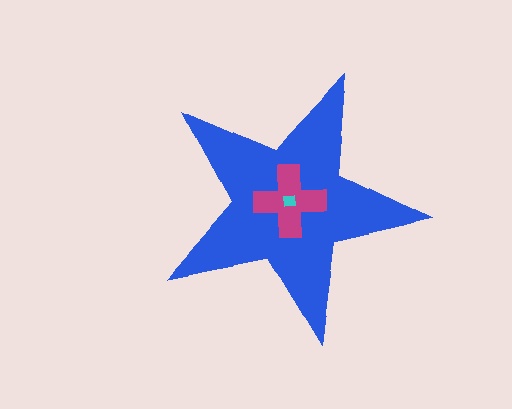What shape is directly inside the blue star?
The magenta cross.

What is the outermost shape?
The blue star.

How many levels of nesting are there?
3.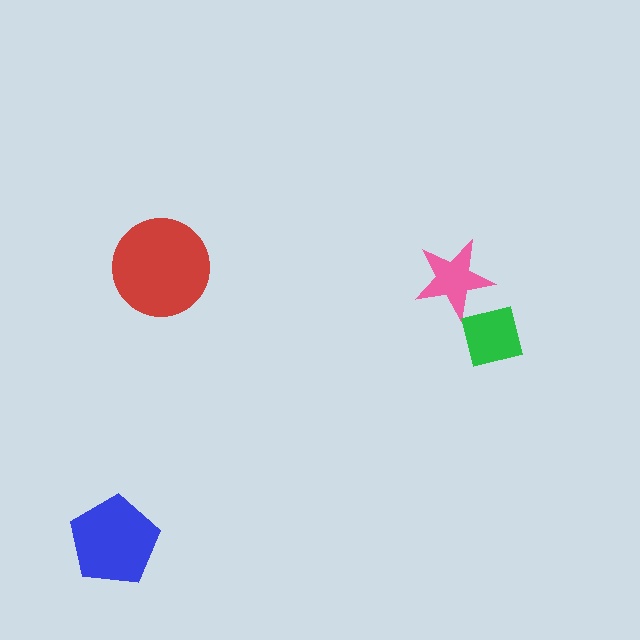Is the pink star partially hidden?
Yes, it is partially covered by another shape.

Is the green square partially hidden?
No, no other shape covers it.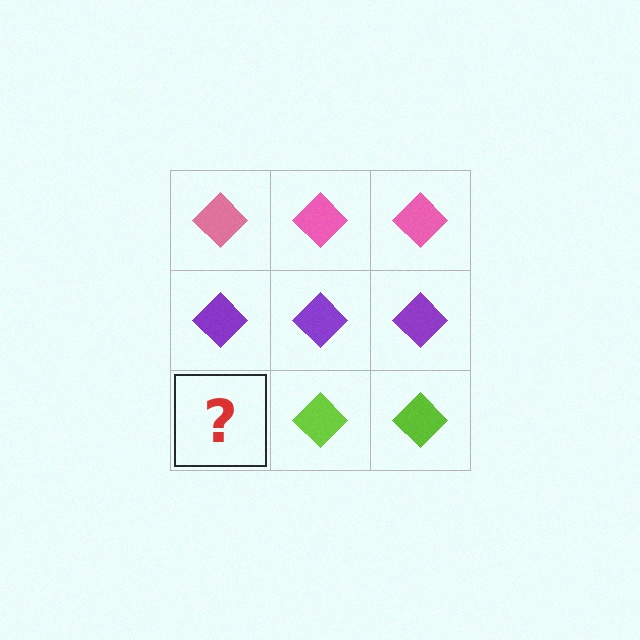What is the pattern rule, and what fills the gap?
The rule is that each row has a consistent color. The gap should be filled with a lime diamond.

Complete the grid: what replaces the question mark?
The question mark should be replaced with a lime diamond.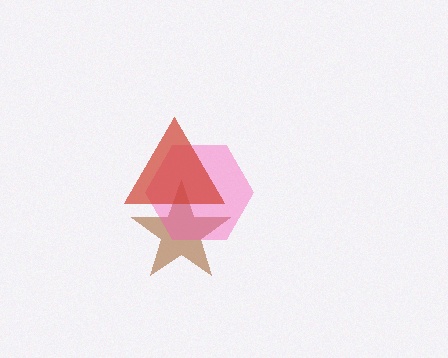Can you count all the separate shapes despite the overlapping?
Yes, there are 3 separate shapes.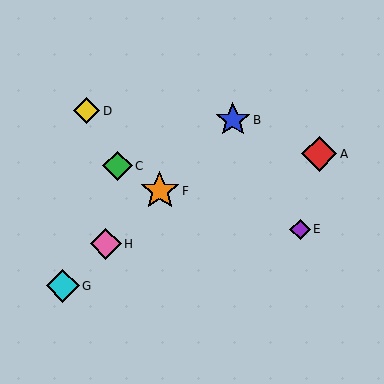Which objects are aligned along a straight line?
Objects B, F, G, H are aligned along a straight line.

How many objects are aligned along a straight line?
4 objects (B, F, G, H) are aligned along a straight line.